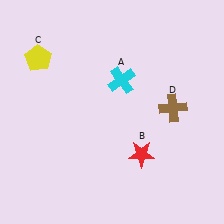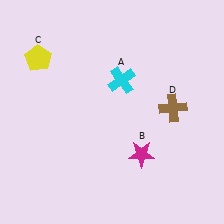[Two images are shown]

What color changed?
The star (B) changed from red in Image 1 to magenta in Image 2.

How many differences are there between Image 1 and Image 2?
There is 1 difference between the two images.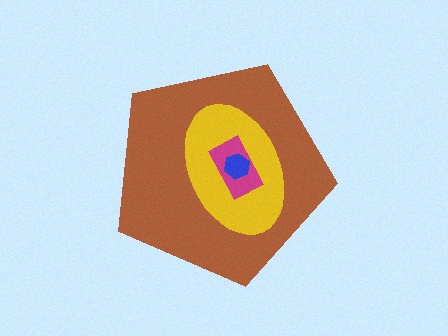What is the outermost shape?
The brown pentagon.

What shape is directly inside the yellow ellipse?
The magenta rectangle.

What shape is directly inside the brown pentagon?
The yellow ellipse.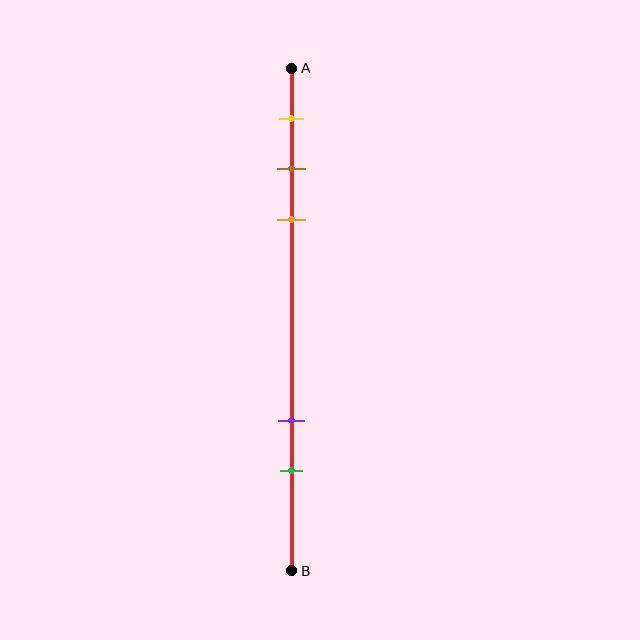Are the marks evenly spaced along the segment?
No, the marks are not evenly spaced.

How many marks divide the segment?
There are 5 marks dividing the segment.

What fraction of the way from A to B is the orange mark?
The orange mark is approximately 30% (0.3) of the way from A to B.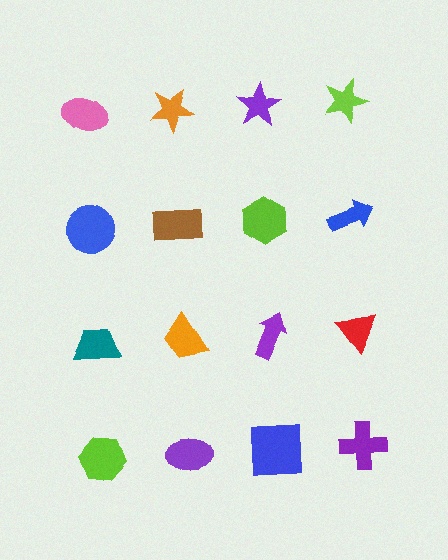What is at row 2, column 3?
A lime hexagon.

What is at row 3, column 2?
An orange trapezoid.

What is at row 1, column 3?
A purple star.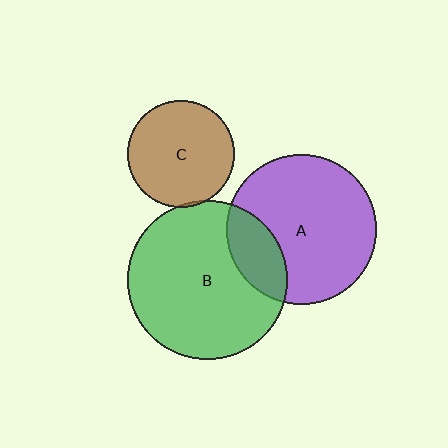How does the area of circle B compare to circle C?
Approximately 2.2 times.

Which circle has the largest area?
Circle B (green).